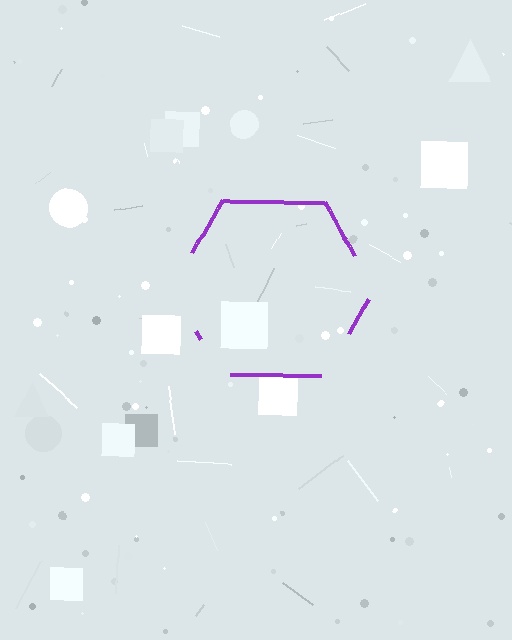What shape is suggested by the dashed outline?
The dashed outline suggests a hexagon.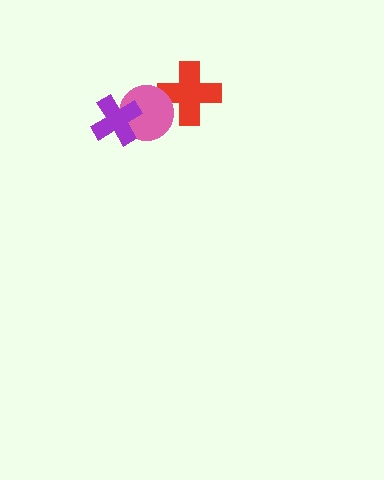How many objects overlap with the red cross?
1 object overlaps with the red cross.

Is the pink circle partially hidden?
Yes, it is partially covered by another shape.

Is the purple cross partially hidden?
No, no other shape covers it.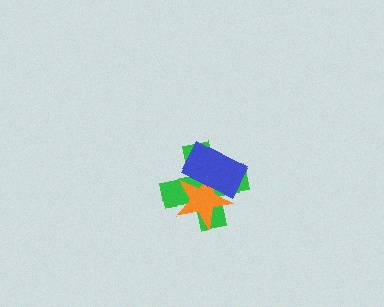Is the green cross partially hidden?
Yes, it is partially covered by another shape.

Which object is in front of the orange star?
The blue rectangle is in front of the orange star.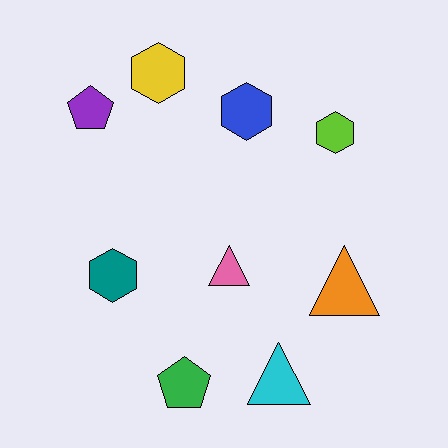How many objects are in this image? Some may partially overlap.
There are 9 objects.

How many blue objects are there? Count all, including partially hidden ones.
There is 1 blue object.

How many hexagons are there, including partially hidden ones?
There are 4 hexagons.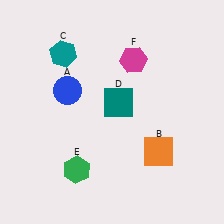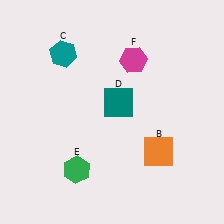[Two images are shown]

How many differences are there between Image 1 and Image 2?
There is 1 difference between the two images.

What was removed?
The blue circle (A) was removed in Image 2.